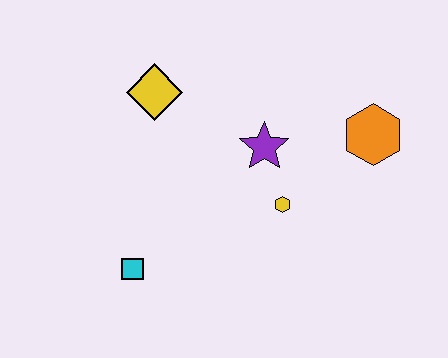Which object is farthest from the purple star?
The cyan square is farthest from the purple star.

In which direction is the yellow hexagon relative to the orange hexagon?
The yellow hexagon is to the left of the orange hexagon.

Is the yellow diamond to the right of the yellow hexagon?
No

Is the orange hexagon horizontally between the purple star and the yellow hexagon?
No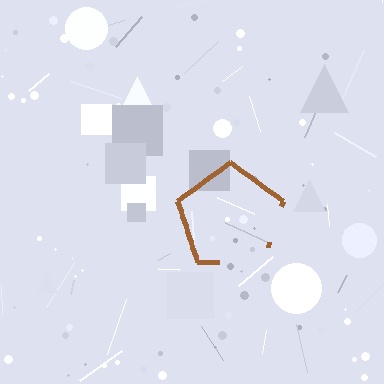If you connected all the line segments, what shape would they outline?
They would outline a pentagon.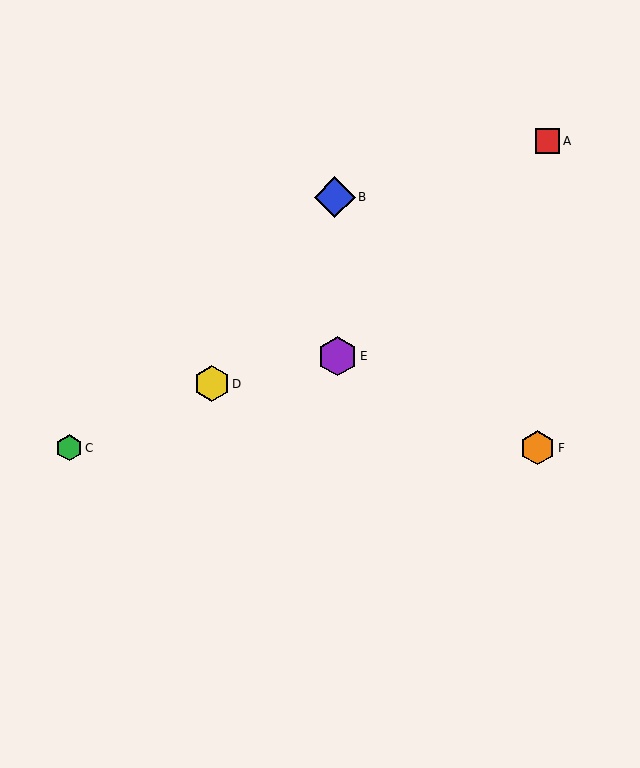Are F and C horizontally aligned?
Yes, both are at y≈448.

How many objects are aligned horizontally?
2 objects (C, F) are aligned horizontally.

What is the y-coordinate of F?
Object F is at y≈448.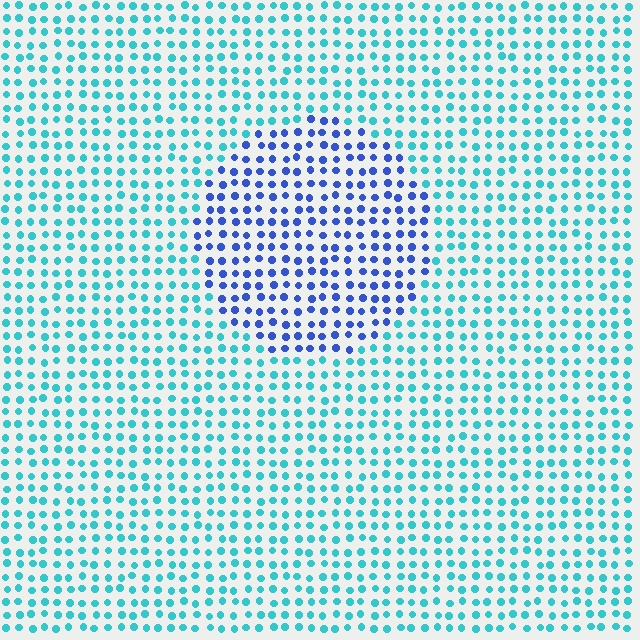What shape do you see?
I see a circle.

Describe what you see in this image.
The image is filled with small cyan elements in a uniform arrangement. A circle-shaped region is visible where the elements are tinted to a slightly different hue, forming a subtle color boundary.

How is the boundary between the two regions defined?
The boundary is defined purely by a slight shift in hue (about 47 degrees). Spacing, size, and orientation are identical on both sides.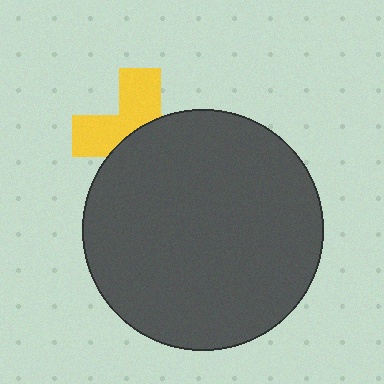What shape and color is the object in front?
The object in front is a dark gray circle.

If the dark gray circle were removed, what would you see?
You would see the complete yellow cross.